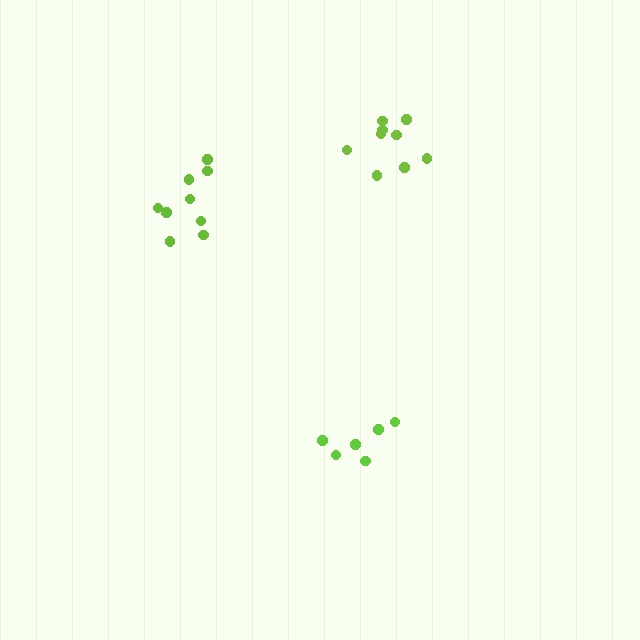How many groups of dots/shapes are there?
There are 3 groups.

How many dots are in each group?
Group 1: 9 dots, Group 2: 6 dots, Group 3: 9 dots (24 total).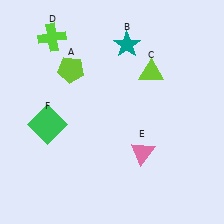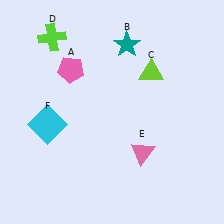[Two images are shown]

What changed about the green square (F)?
In Image 1, F is green. In Image 2, it changed to cyan.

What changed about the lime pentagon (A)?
In Image 1, A is lime. In Image 2, it changed to pink.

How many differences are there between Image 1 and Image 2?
There are 2 differences between the two images.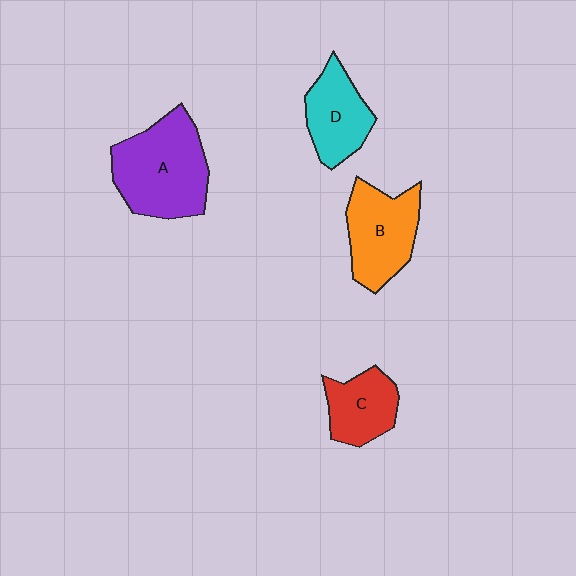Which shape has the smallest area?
Shape C (red).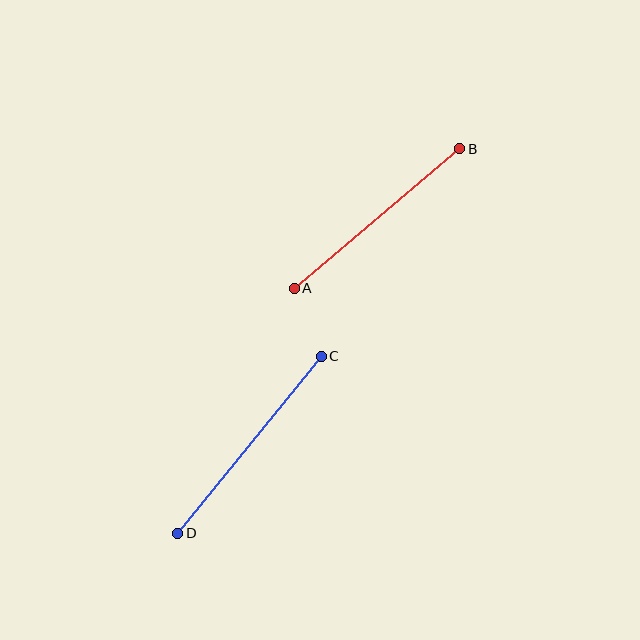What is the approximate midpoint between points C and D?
The midpoint is at approximately (250, 445) pixels.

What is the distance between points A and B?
The distance is approximately 217 pixels.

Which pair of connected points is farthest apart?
Points C and D are farthest apart.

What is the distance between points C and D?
The distance is approximately 228 pixels.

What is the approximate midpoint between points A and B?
The midpoint is at approximately (377, 219) pixels.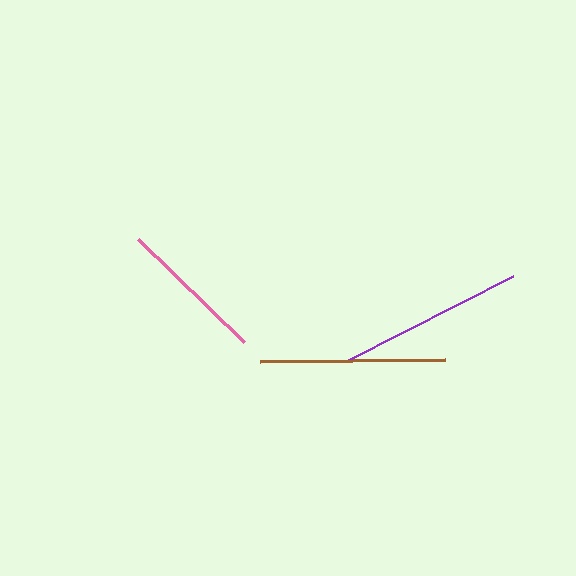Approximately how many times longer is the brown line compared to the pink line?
The brown line is approximately 1.3 times the length of the pink line.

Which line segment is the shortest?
The pink line is the shortest at approximately 148 pixels.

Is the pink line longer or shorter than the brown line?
The brown line is longer than the pink line.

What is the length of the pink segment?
The pink segment is approximately 148 pixels long.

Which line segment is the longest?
The purple line is the longest at approximately 185 pixels.